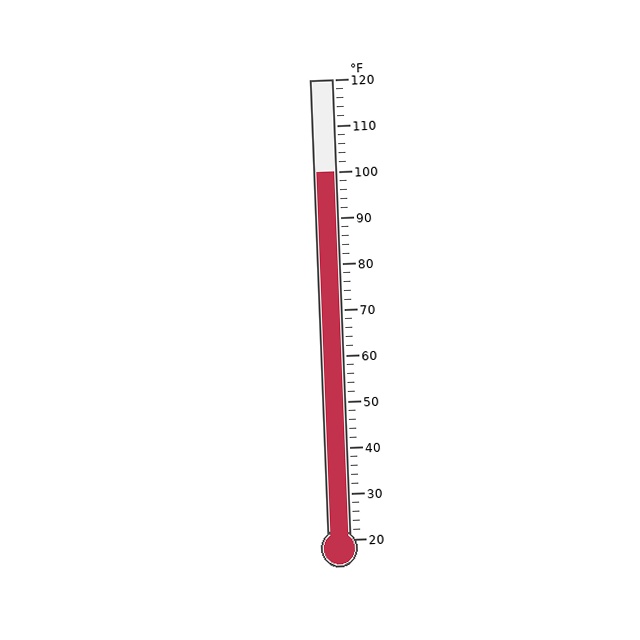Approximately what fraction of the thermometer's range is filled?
The thermometer is filled to approximately 80% of its range.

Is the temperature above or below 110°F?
The temperature is below 110°F.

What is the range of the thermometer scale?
The thermometer scale ranges from 20°F to 120°F.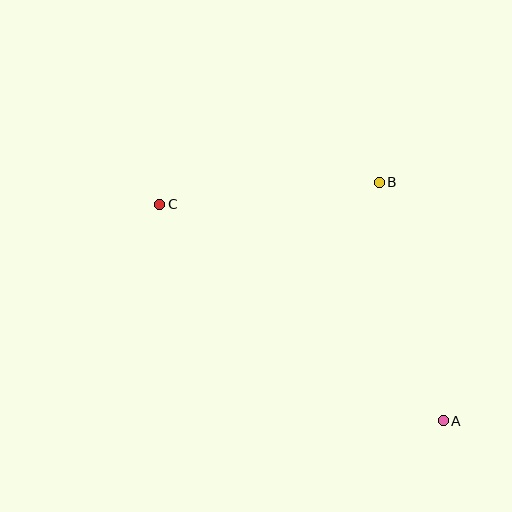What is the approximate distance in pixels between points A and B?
The distance between A and B is approximately 247 pixels.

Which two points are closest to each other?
Points B and C are closest to each other.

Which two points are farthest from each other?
Points A and C are farthest from each other.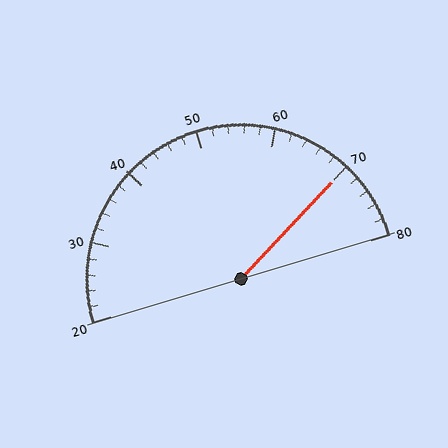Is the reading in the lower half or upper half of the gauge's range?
The reading is in the upper half of the range (20 to 80).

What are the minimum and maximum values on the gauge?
The gauge ranges from 20 to 80.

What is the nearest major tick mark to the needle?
The nearest major tick mark is 70.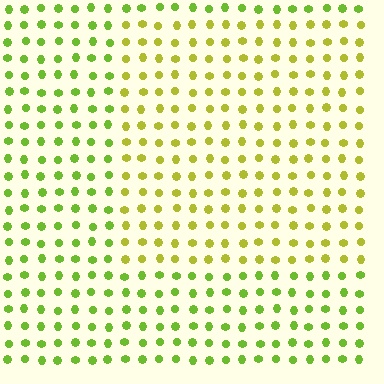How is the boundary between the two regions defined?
The boundary is defined purely by a slight shift in hue (about 29 degrees). Spacing, size, and orientation are identical on both sides.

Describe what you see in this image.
The image is filled with small lime elements in a uniform arrangement. A rectangle-shaped region is visible where the elements are tinted to a slightly different hue, forming a subtle color boundary.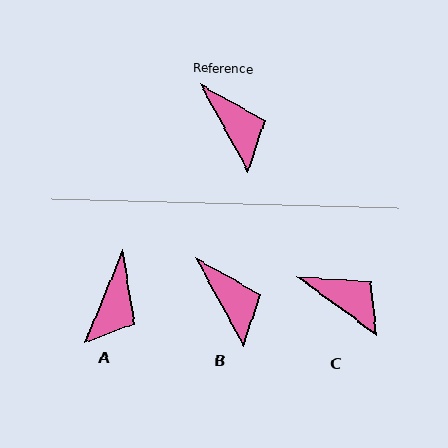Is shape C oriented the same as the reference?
No, it is off by about 25 degrees.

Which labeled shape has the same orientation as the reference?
B.